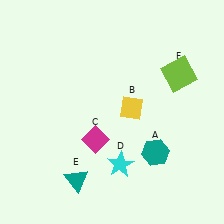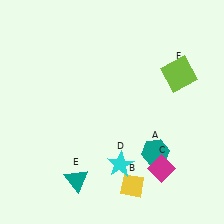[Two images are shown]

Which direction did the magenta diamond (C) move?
The magenta diamond (C) moved right.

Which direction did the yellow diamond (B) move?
The yellow diamond (B) moved down.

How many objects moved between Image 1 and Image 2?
2 objects moved between the two images.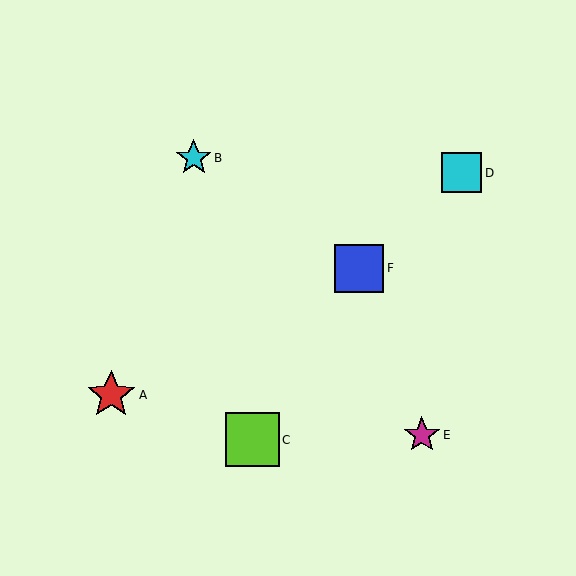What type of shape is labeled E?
Shape E is a magenta star.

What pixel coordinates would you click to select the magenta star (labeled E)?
Click at (422, 435) to select the magenta star E.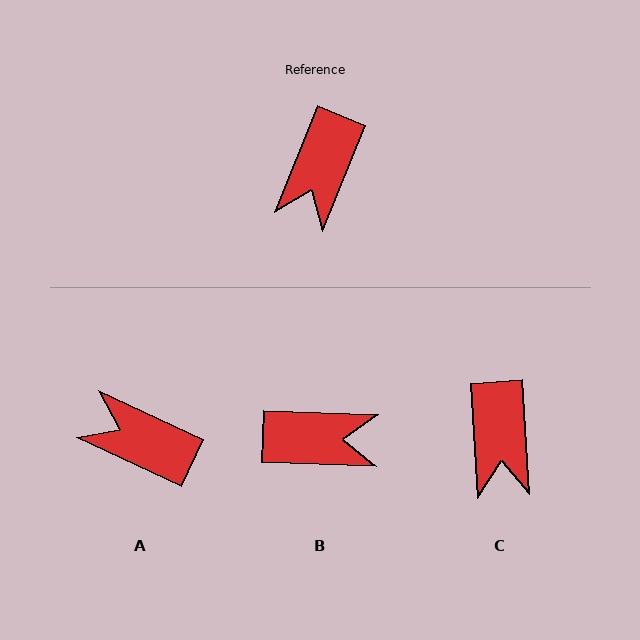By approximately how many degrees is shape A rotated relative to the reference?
Approximately 93 degrees clockwise.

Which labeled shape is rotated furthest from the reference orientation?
B, about 110 degrees away.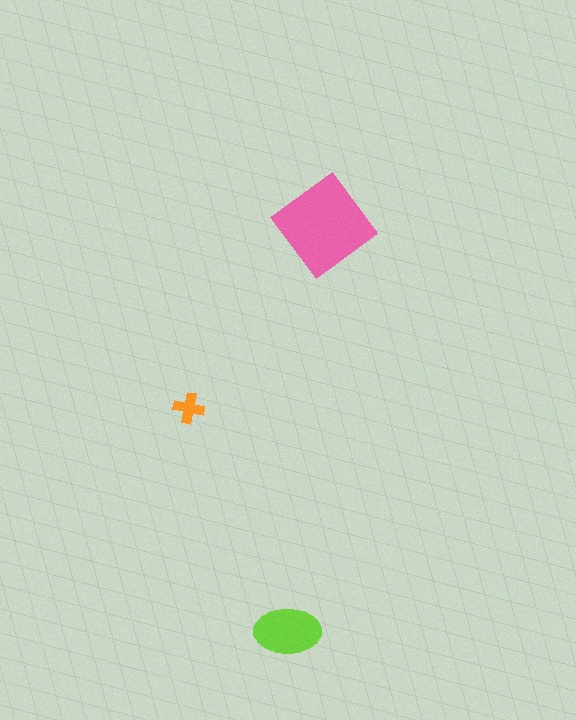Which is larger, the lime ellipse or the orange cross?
The lime ellipse.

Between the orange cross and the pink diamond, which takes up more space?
The pink diamond.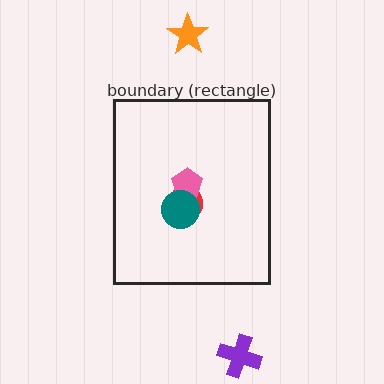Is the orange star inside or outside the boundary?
Outside.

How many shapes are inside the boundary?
4 inside, 2 outside.